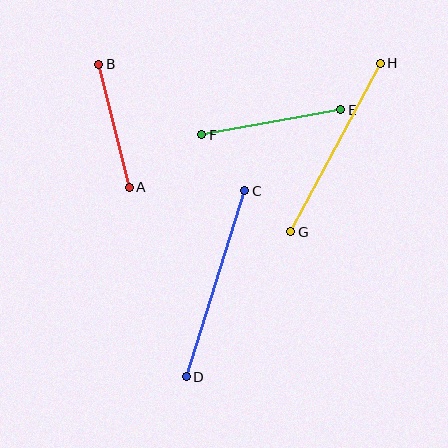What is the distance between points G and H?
The distance is approximately 191 pixels.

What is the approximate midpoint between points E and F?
The midpoint is at approximately (271, 122) pixels.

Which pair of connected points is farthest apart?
Points C and D are farthest apart.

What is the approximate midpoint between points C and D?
The midpoint is at approximately (215, 284) pixels.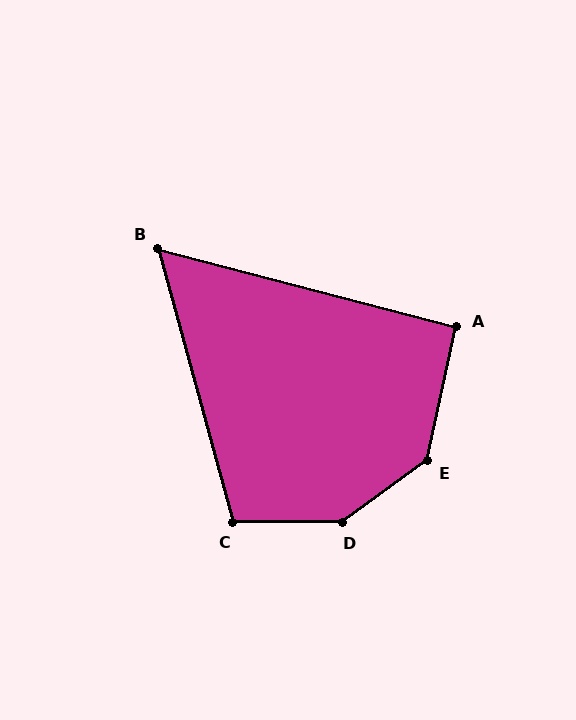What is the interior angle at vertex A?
Approximately 92 degrees (approximately right).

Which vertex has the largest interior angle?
D, at approximately 143 degrees.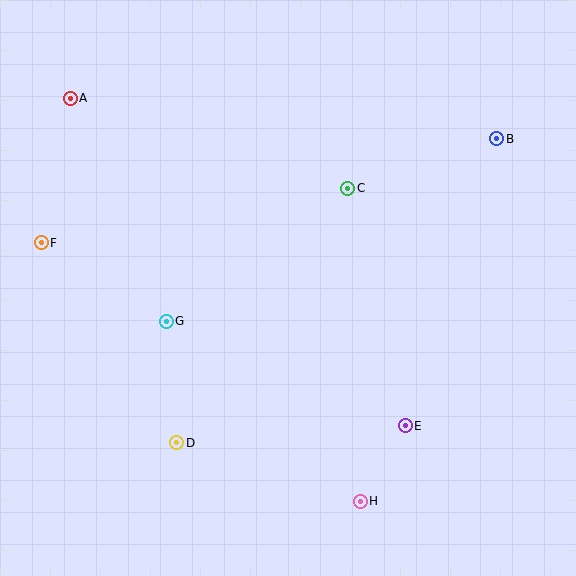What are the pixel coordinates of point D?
Point D is at (177, 443).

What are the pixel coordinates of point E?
Point E is at (405, 426).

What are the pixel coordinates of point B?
Point B is at (497, 139).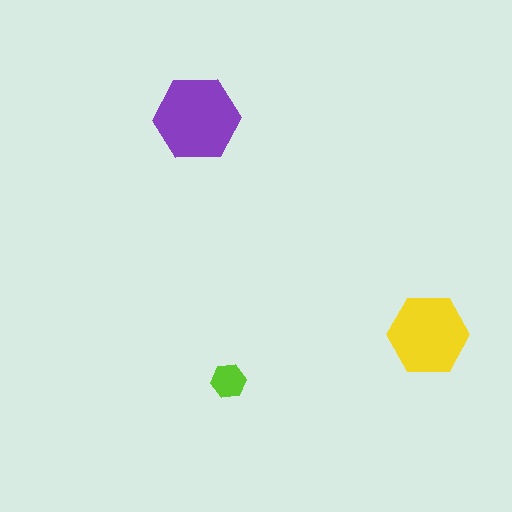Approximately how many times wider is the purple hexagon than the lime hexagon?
About 2.5 times wider.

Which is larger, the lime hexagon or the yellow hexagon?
The yellow one.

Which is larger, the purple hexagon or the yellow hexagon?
The purple one.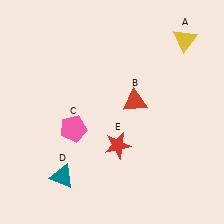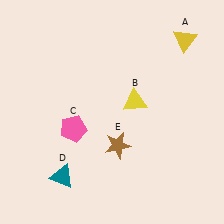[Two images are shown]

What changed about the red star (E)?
In Image 1, E is red. In Image 2, it changed to brown.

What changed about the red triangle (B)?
In Image 1, B is red. In Image 2, it changed to yellow.